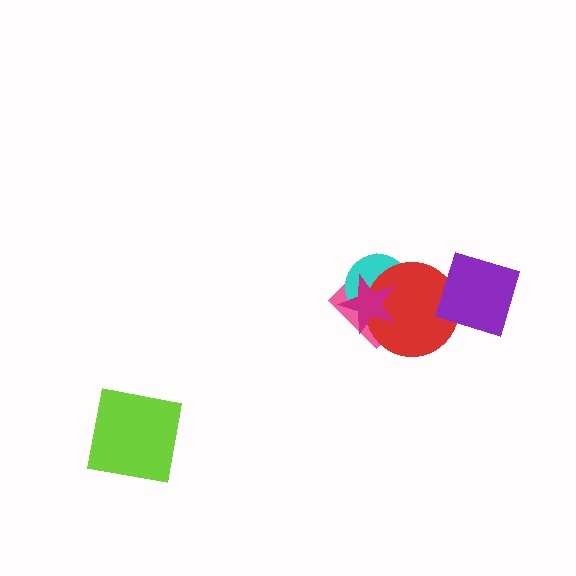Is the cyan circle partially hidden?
Yes, it is partially covered by another shape.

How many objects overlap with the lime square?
0 objects overlap with the lime square.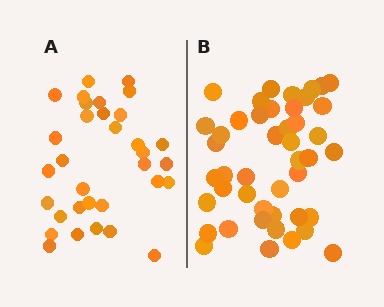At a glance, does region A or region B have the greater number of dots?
Region B (the right region) has more dots.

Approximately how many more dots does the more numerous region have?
Region B has roughly 12 or so more dots than region A.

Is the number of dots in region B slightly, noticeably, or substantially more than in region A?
Region B has noticeably more, but not dramatically so. The ratio is roughly 1.4 to 1.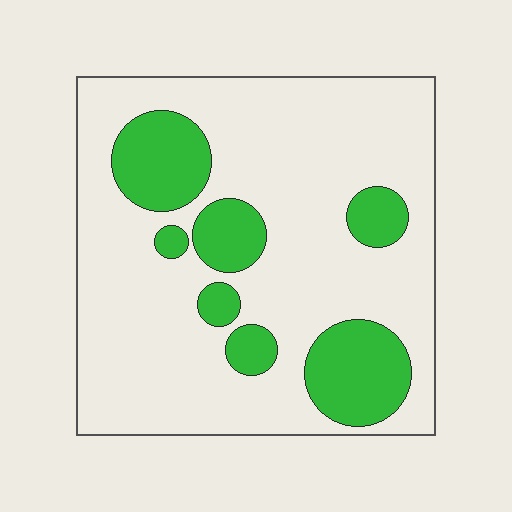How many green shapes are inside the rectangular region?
7.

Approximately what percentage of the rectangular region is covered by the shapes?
Approximately 25%.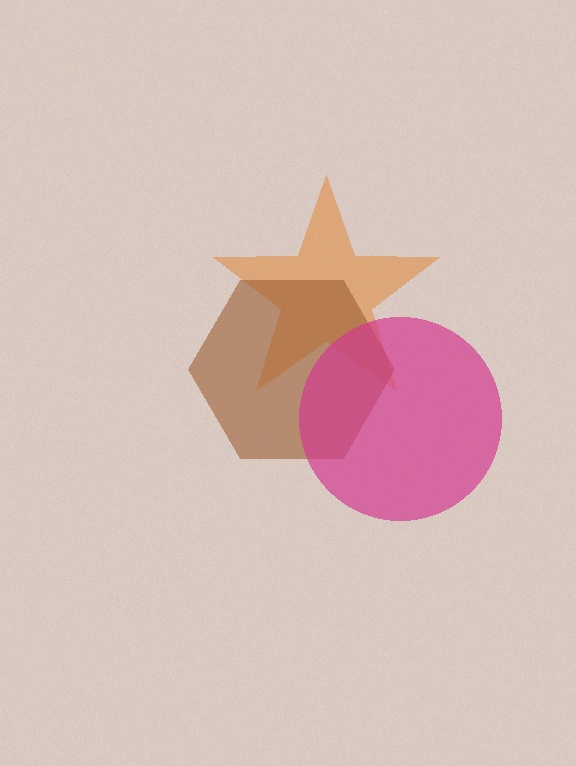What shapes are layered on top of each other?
The layered shapes are: an orange star, a brown hexagon, a magenta circle.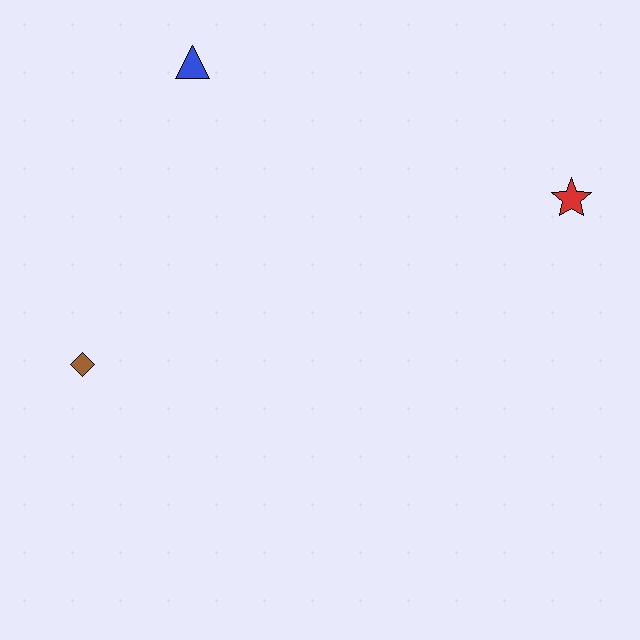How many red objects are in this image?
There is 1 red object.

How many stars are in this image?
There is 1 star.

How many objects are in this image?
There are 3 objects.